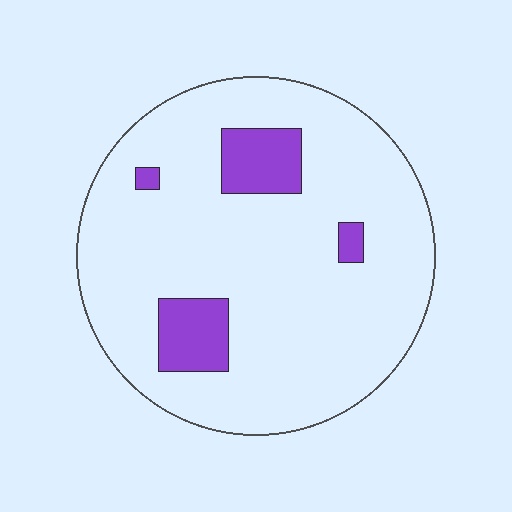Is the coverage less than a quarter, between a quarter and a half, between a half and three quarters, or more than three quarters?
Less than a quarter.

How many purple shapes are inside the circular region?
4.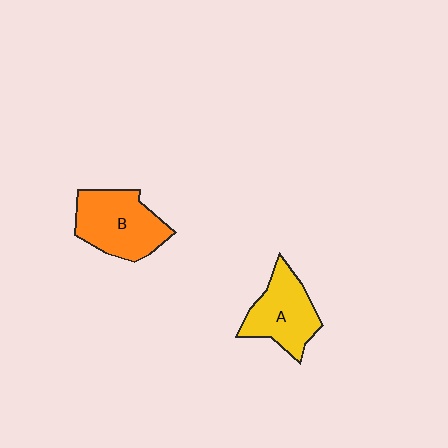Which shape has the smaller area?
Shape A (yellow).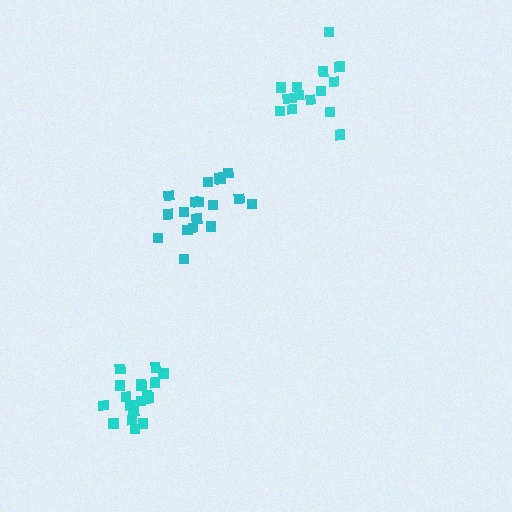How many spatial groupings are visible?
There are 3 spatial groupings.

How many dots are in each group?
Group 1: 18 dots, Group 2: 18 dots, Group 3: 15 dots (51 total).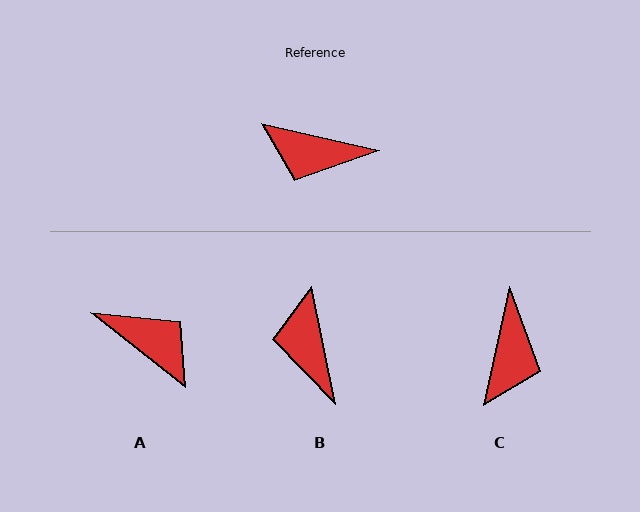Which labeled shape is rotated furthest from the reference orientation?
A, about 154 degrees away.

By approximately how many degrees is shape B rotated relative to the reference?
Approximately 66 degrees clockwise.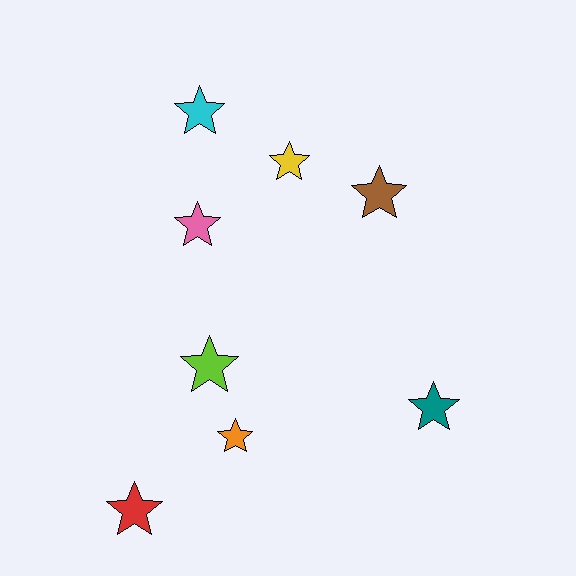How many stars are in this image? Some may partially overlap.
There are 8 stars.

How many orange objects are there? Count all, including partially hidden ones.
There is 1 orange object.